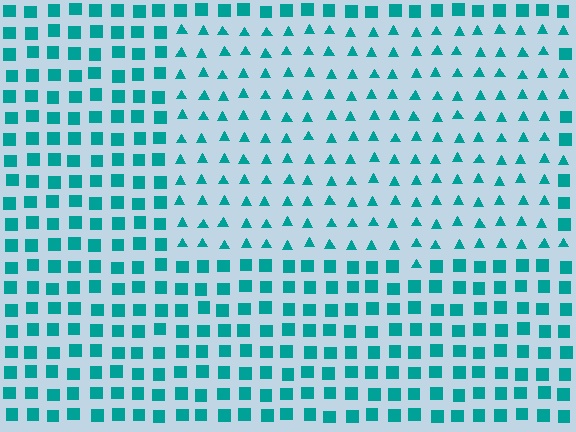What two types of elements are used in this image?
The image uses triangles inside the rectangle region and squares outside it.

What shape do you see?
I see a rectangle.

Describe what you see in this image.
The image is filled with small teal elements arranged in a uniform grid. A rectangle-shaped region contains triangles, while the surrounding area contains squares. The boundary is defined purely by the change in element shape.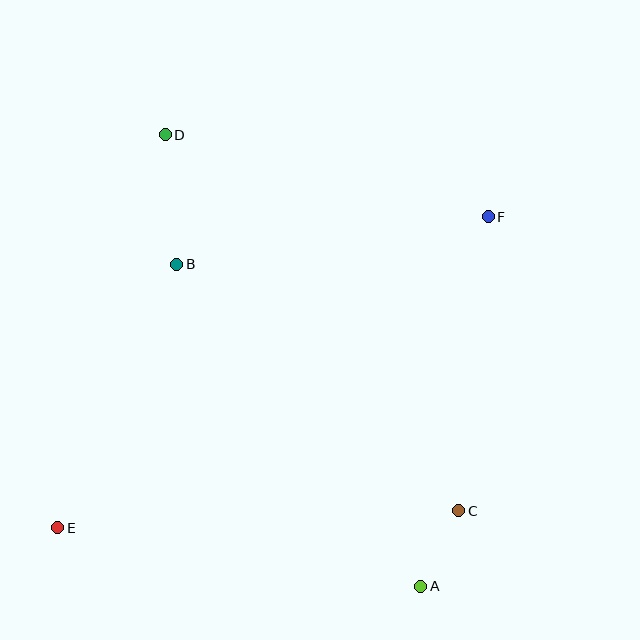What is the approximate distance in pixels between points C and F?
The distance between C and F is approximately 295 pixels.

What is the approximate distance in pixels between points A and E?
The distance between A and E is approximately 368 pixels.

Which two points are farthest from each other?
Points E and F are farthest from each other.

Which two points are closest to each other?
Points A and C are closest to each other.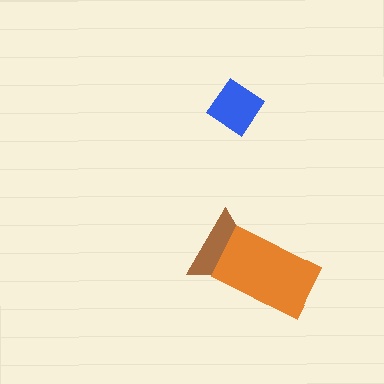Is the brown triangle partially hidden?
Yes, it is partially covered by another shape.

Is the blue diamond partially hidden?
No, no other shape covers it.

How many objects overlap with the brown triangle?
1 object overlaps with the brown triangle.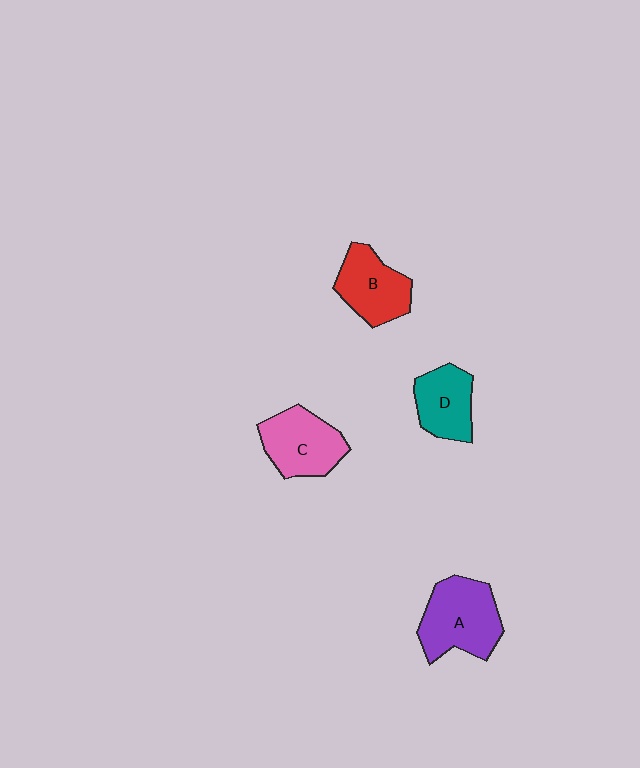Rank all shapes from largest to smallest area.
From largest to smallest: A (purple), C (pink), B (red), D (teal).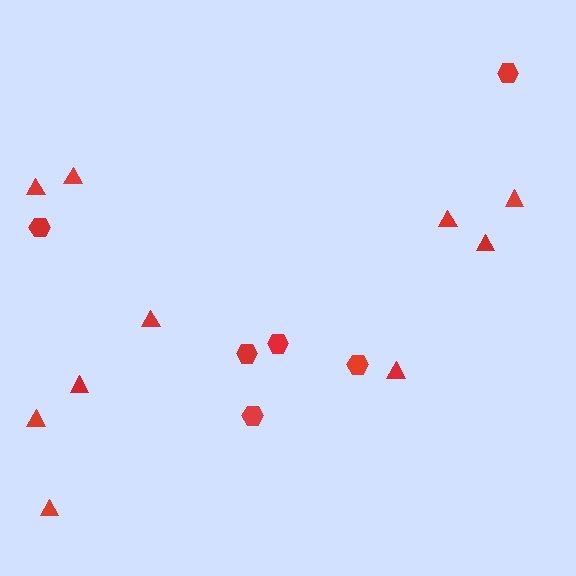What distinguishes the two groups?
There are 2 groups: one group of hexagons (6) and one group of triangles (10).